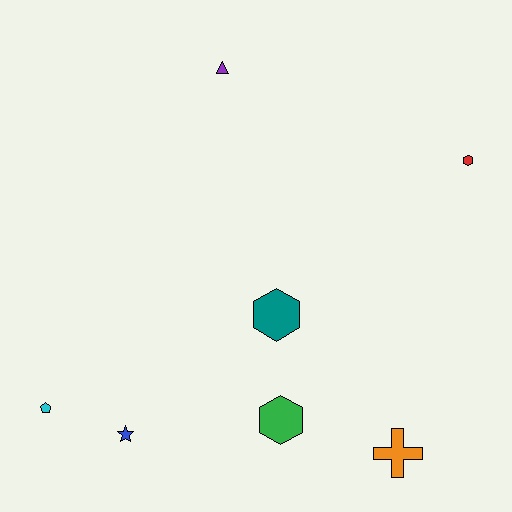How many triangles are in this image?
There is 1 triangle.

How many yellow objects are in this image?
There are no yellow objects.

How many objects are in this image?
There are 7 objects.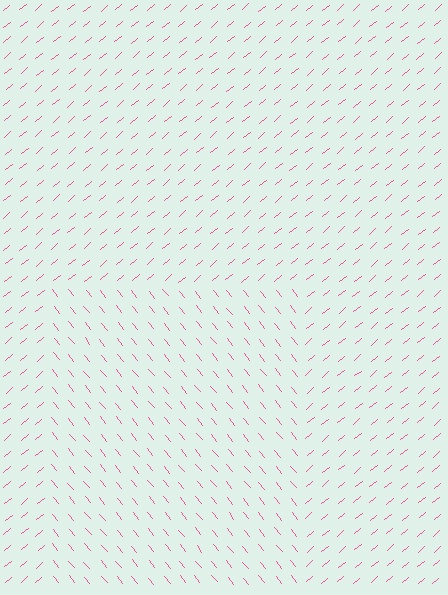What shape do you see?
I see a rectangle.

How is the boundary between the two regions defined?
The boundary is defined purely by a change in line orientation (approximately 90 degrees difference). All lines are the same color and thickness.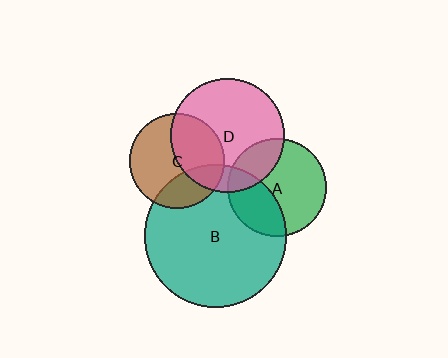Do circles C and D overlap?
Yes.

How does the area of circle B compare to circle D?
Approximately 1.6 times.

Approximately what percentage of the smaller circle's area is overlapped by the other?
Approximately 40%.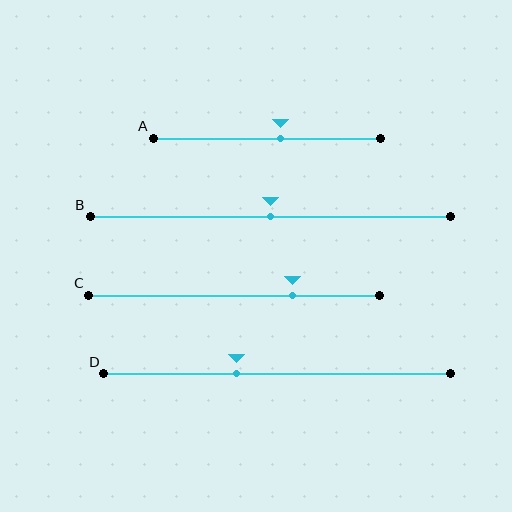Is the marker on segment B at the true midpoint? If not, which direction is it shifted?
Yes, the marker on segment B is at the true midpoint.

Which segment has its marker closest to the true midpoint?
Segment B has its marker closest to the true midpoint.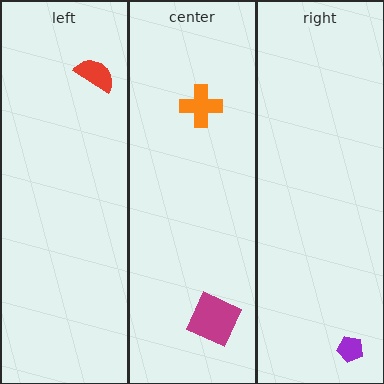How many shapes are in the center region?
2.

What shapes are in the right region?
The purple pentagon.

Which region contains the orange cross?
The center region.